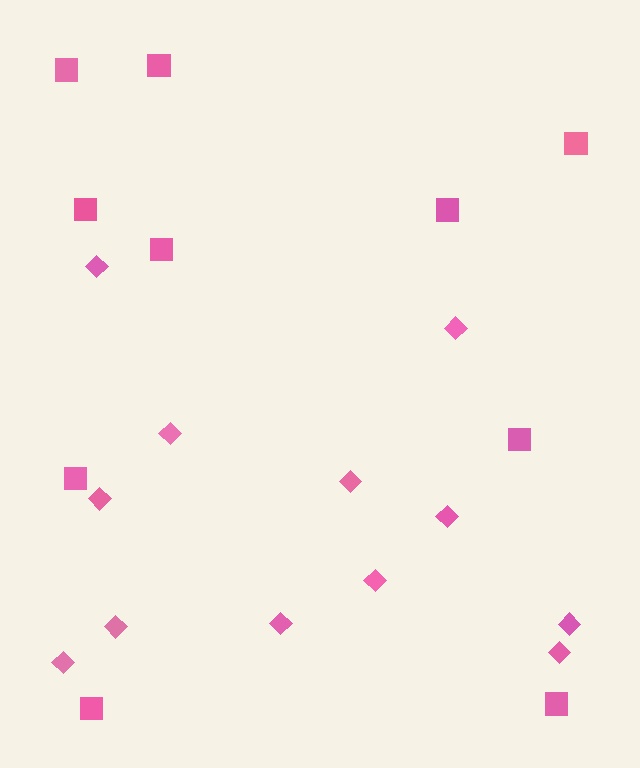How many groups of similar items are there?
There are 2 groups: one group of diamonds (12) and one group of squares (10).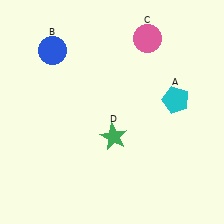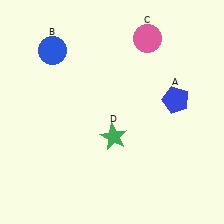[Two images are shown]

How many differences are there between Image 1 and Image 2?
There is 1 difference between the two images.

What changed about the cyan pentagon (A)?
In Image 1, A is cyan. In Image 2, it changed to blue.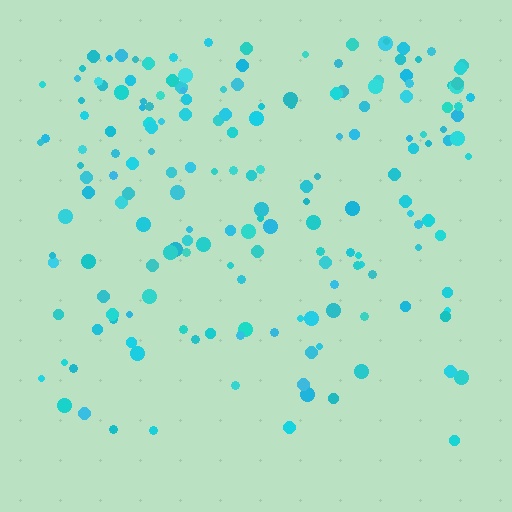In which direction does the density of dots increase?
From bottom to top, with the top side densest.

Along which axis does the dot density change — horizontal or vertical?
Vertical.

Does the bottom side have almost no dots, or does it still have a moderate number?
Still a moderate number, just noticeably fewer than the top.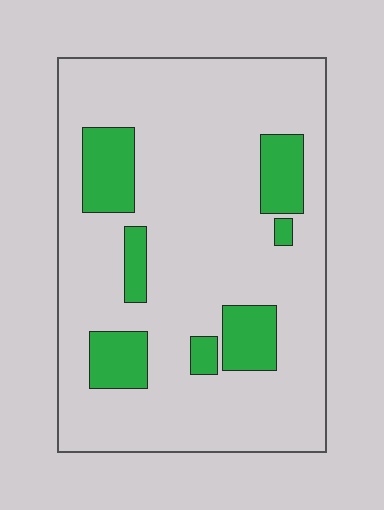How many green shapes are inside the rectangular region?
7.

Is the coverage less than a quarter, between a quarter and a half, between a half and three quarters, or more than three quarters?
Less than a quarter.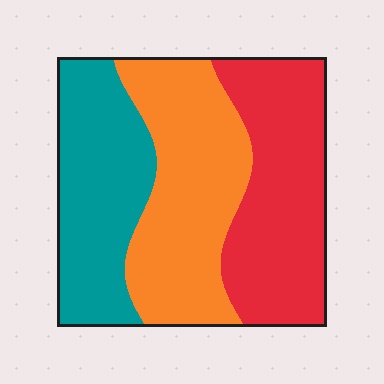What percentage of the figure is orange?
Orange covers about 35% of the figure.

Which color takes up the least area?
Teal, at roughly 30%.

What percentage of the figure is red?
Red covers 34% of the figure.